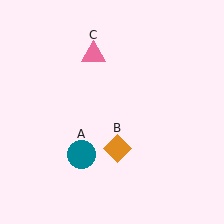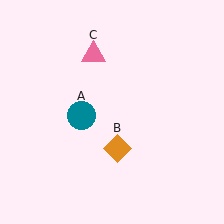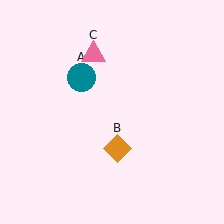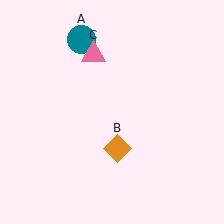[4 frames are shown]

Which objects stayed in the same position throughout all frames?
Orange diamond (object B) and pink triangle (object C) remained stationary.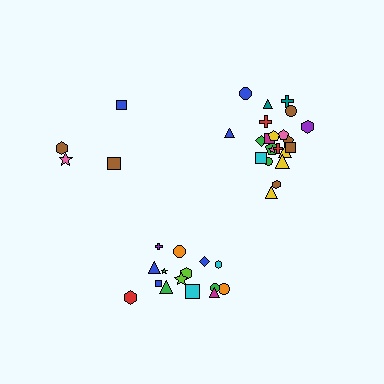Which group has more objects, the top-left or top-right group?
The top-right group.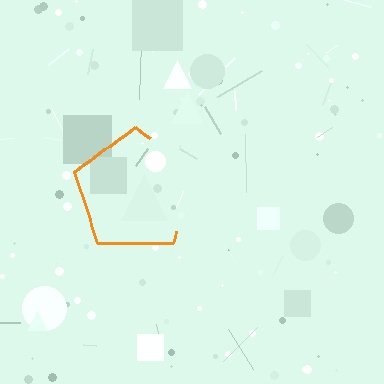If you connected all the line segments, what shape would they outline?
They would outline a pentagon.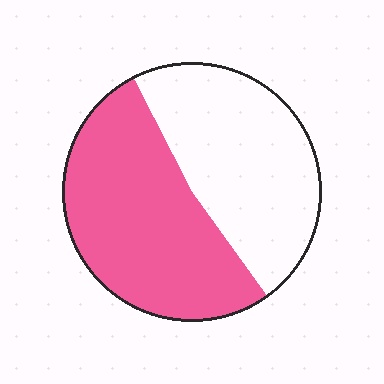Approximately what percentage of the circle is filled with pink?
Approximately 50%.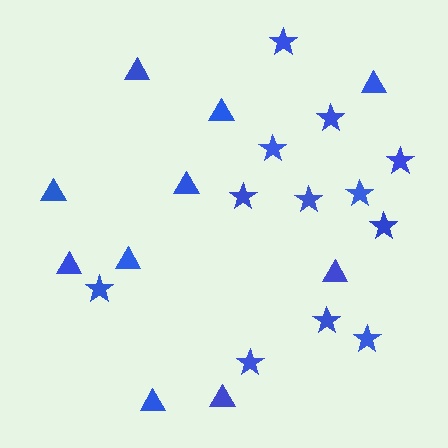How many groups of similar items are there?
There are 2 groups: one group of stars (12) and one group of triangles (10).